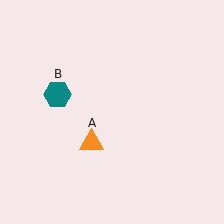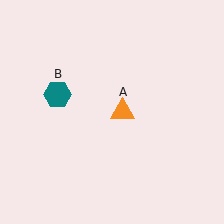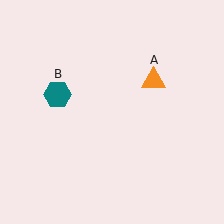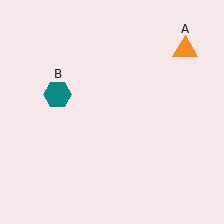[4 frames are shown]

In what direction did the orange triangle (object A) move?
The orange triangle (object A) moved up and to the right.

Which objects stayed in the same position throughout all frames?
Teal hexagon (object B) remained stationary.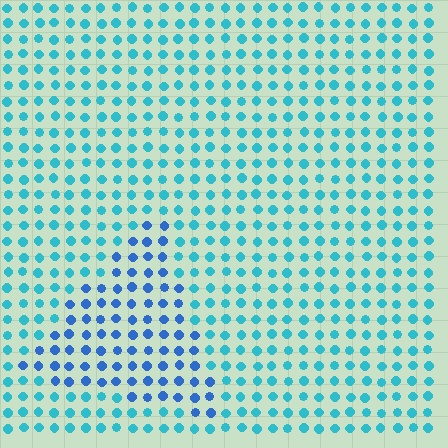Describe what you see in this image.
The image is filled with small cyan elements in a uniform arrangement. A triangle-shaped region is visible where the elements are tinted to a slightly different hue, forming a subtle color boundary.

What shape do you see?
I see a triangle.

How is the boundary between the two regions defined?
The boundary is defined purely by a slight shift in hue (about 32 degrees). Spacing, size, and orientation are identical on both sides.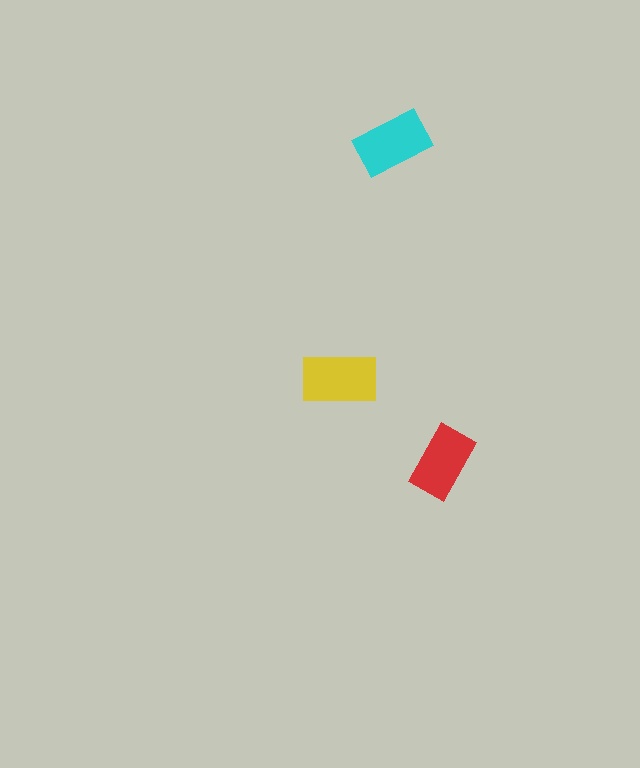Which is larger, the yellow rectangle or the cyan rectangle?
The yellow one.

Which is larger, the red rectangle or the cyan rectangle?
The cyan one.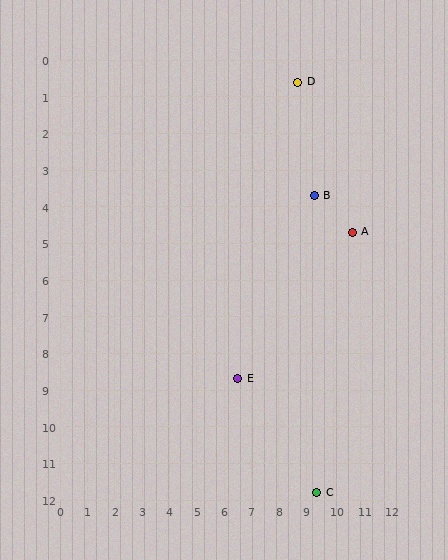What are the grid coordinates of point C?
Point C is at approximately (9.4, 11.8).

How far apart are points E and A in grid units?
Points E and A are about 5.8 grid units apart.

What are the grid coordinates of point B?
Point B is at approximately (9.3, 3.7).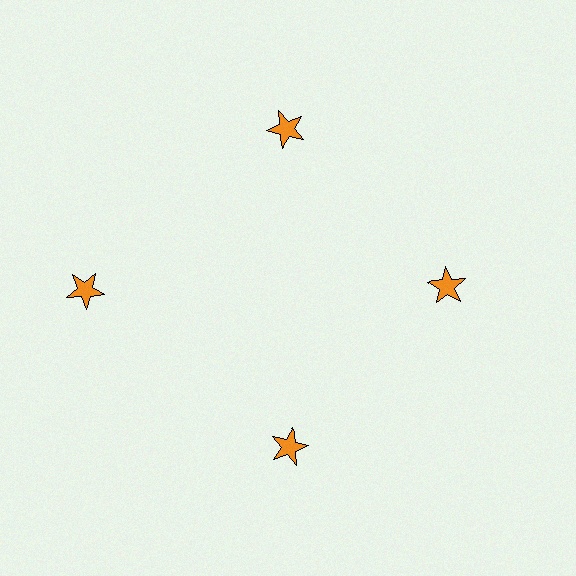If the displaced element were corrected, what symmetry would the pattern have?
It would have 4-fold rotational symmetry — the pattern would map onto itself every 90 degrees.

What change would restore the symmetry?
The symmetry would be restored by moving it inward, back onto the ring so that all 4 stars sit at equal angles and equal distance from the center.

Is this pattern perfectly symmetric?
No. The 4 orange stars are arranged in a ring, but one element near the 9 o'clock position is pushed outward from the center, breaking the 4-fold rotational symmetry.